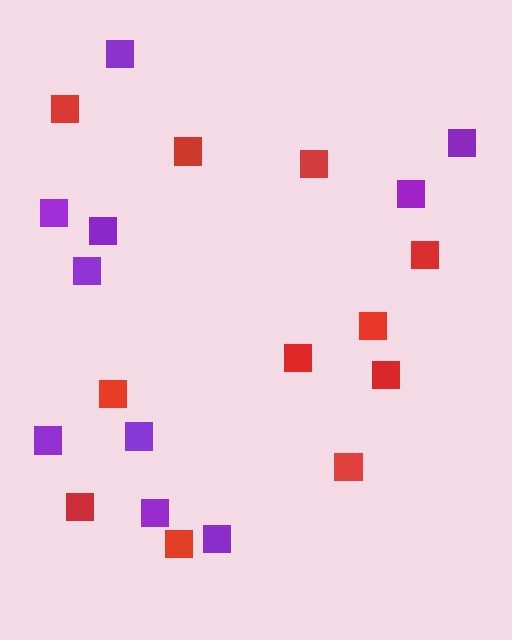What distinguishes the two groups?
There are 2 groups: one group of red squares (11) and one group of purple squares (10).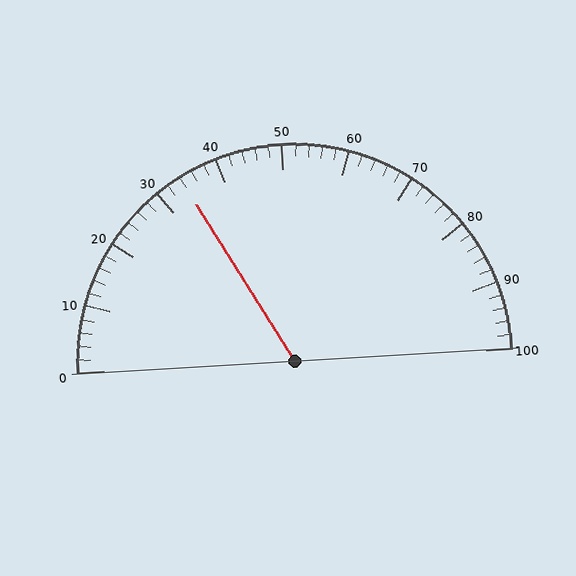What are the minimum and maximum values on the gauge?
The gauge ranges from 0 to 100.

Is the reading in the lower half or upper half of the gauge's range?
The reading is in the lower half of the range (0 to 100).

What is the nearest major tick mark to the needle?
The nearest major tick mark is 30.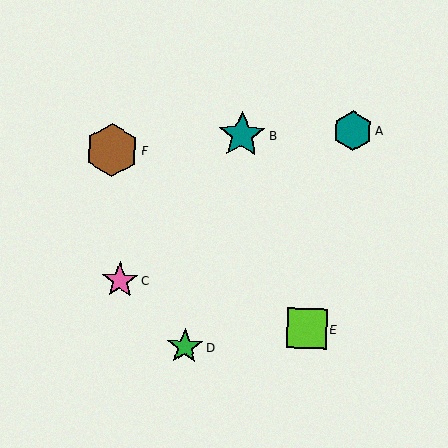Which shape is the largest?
The brown hexagon (labeled F) is the largest.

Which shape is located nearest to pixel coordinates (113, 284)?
The pink star (labeled C) at (120, 280) is nearest to that location.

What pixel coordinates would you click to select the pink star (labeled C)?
Click at (120, 280) to select the pink star C.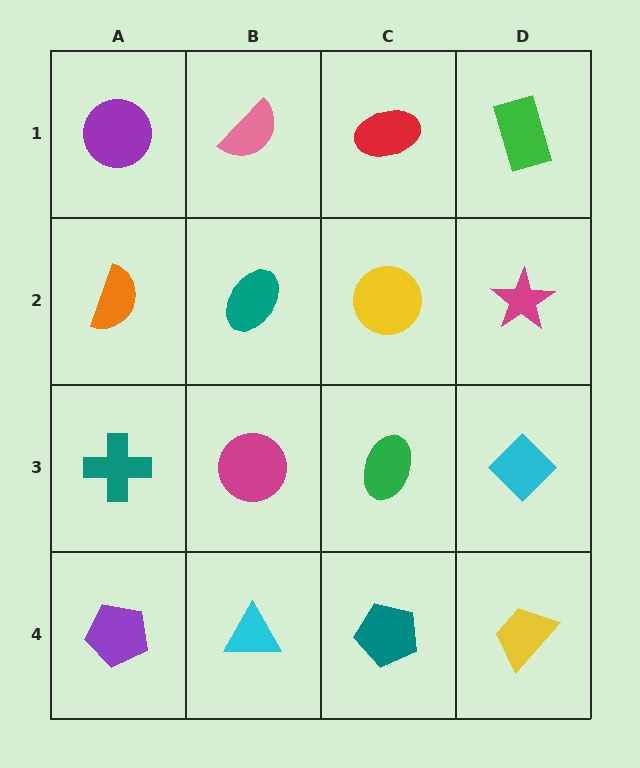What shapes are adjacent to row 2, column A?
A purple circle (row 1, column A), a teal cross (row 3, column A), a teal ellipse (row 2, column B).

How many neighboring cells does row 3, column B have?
4.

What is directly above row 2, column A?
A purple circle.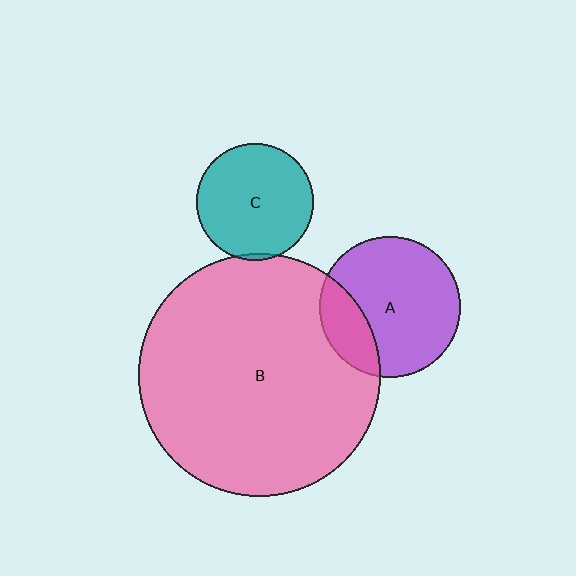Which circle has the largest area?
Circle B (pink).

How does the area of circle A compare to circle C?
Approximately 1.5 times.